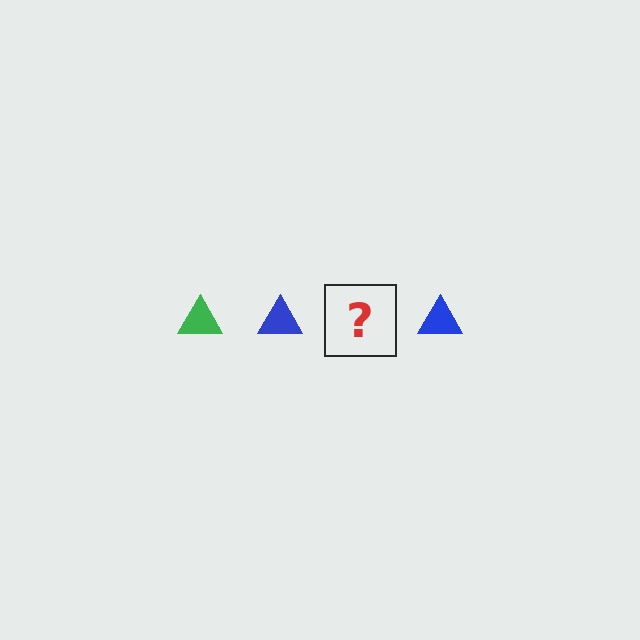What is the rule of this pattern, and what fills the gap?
The rule is that the pattern cycles through green, blue triangles. The gap should be filled with a green triangle.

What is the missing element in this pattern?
The missing element is a green triangle.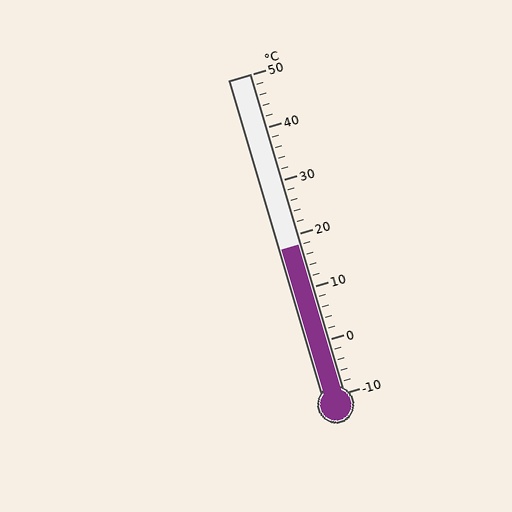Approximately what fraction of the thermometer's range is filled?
The thermometer is filled to approximately 45% of its range.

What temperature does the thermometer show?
The thermometer shows approximately 18°C.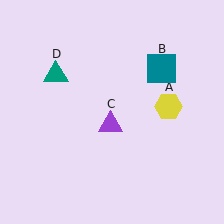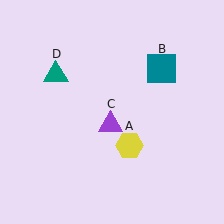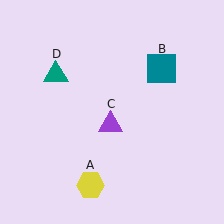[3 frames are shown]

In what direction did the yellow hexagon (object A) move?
The yellow hexagon (object A) moved down and to the left.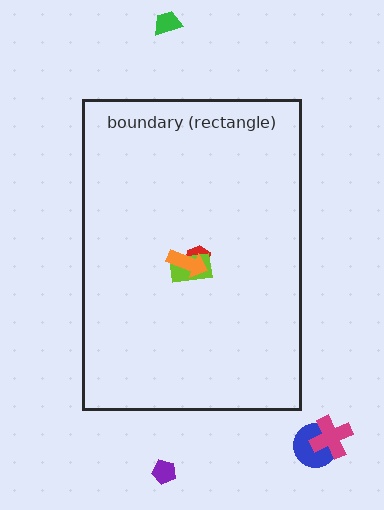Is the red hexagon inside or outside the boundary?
Inside.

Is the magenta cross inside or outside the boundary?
Outside.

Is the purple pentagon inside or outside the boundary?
Outside.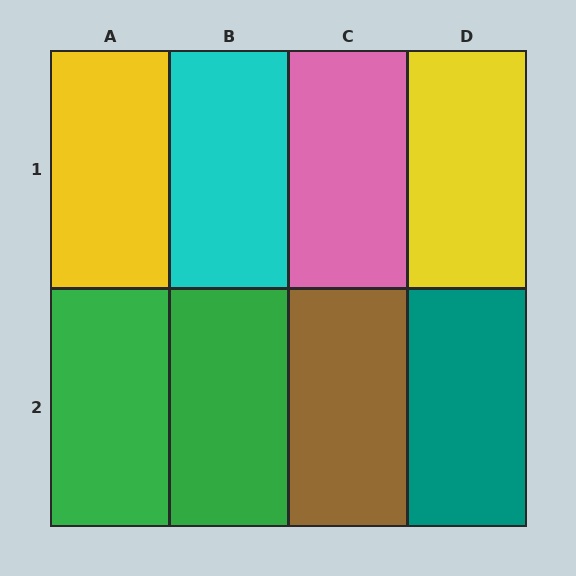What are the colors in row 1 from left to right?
Yellow, cyan, pink, yellow.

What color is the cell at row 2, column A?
Green.